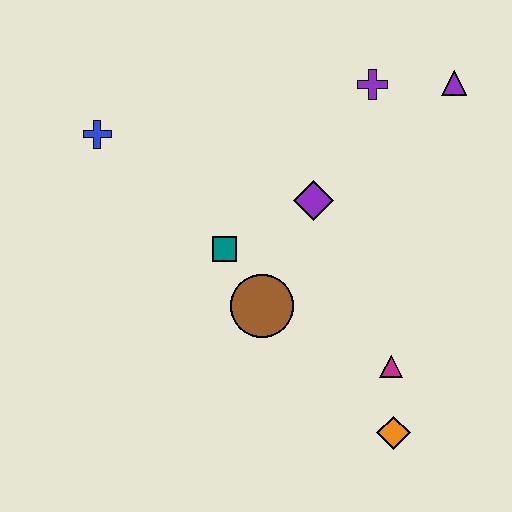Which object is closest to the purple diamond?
The teal square is closest to the purple diamond.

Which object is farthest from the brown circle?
The purple triangle is farthest from the brown circle.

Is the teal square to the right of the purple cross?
No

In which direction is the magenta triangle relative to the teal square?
The magenta triangle is to the right of the teal square.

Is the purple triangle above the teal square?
Yes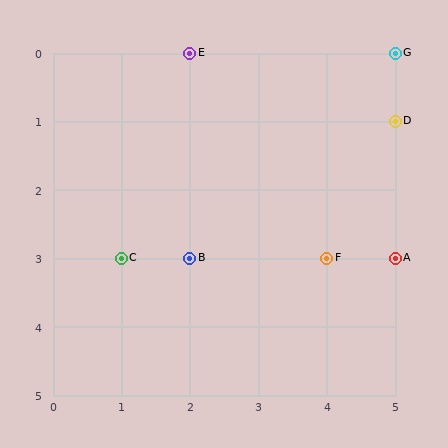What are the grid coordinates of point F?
Point F is at grid coordinates (4, 3).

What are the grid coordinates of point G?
Point G is at grid coordinates (5, 0).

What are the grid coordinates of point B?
Point B is at grid coordinates (2, 3).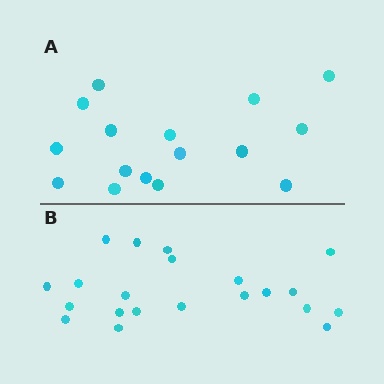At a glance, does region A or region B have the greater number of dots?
Region B (the bottom region) has more dots.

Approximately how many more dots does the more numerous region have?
Region B has about 5 more dots than region A.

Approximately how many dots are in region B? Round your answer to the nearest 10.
About 20 dots. (The exact count is 21, which rounds to 20.)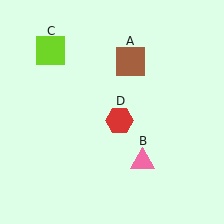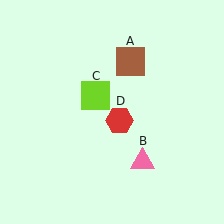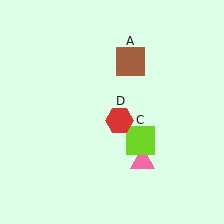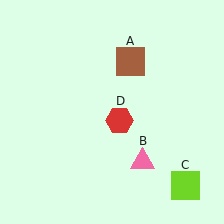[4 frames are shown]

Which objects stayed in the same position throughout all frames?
Brown square (object A) and pink triangle (object B) and red hexagon (object D) remained stationary.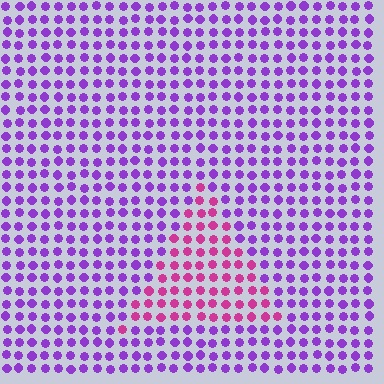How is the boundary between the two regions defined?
The boundary is defined purely by a slight shift in hue (about 46 degrees). Spacing, size, and orientation are identical on both sides.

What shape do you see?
I see a triangle.